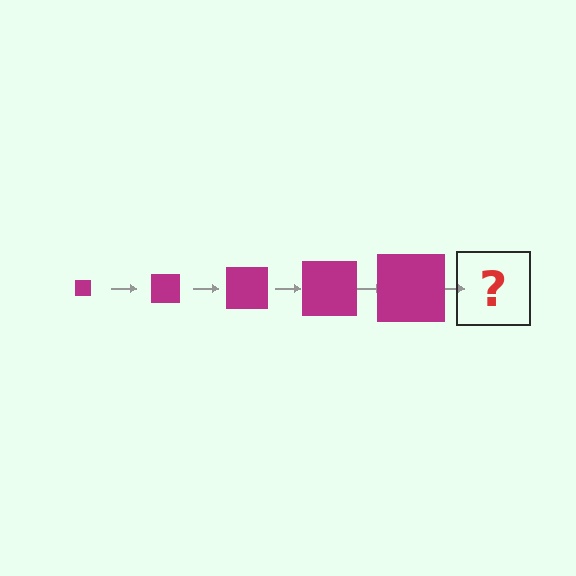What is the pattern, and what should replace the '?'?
The pattern is that the square gets progressively larger each step. The '?' should be a magenta square, larger than the previous one.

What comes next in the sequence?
The next element should be a magenta square, larger than the previous one.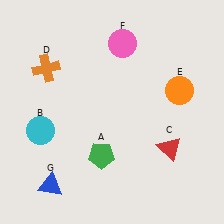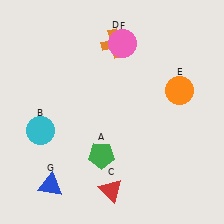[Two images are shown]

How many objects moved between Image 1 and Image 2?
2 objects moved between the two images.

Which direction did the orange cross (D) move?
The orange cross (D) moved right.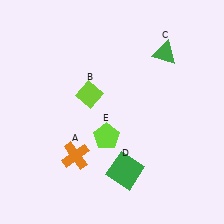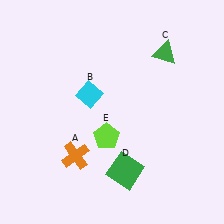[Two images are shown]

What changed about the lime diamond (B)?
In Image 1, B is lime. In Image 2, it changed to cyan.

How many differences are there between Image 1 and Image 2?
There is 1 difference between the two images.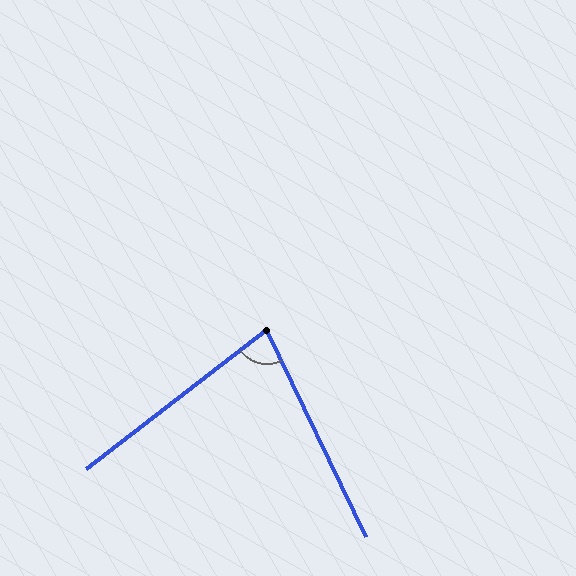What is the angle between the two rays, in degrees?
Approximately 78 degrees.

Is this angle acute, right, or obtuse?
It is acute.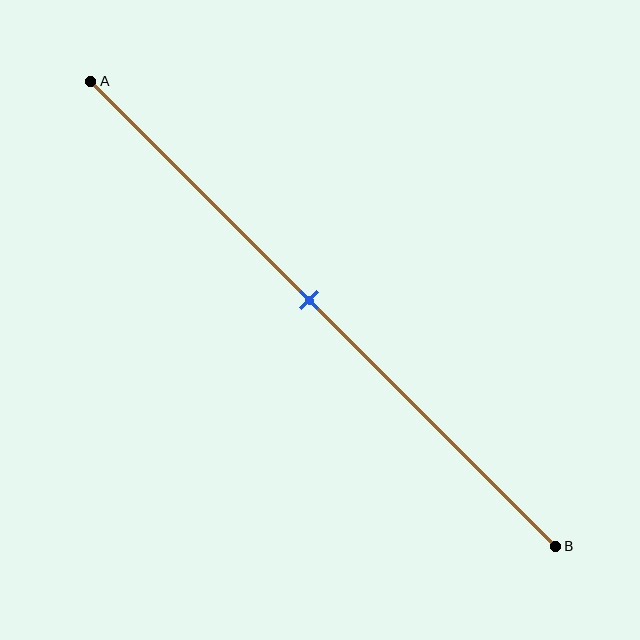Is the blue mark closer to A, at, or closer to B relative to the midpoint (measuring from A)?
The blue mark is approximately at the midpoint of segment AB.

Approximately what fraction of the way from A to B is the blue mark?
The blue mark is approximately 45% of the way from A to B.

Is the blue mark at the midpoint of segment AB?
Yes, the mark is approximately at the midpoint.